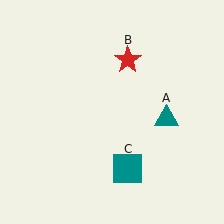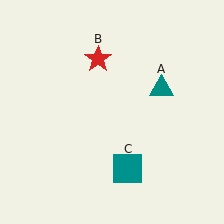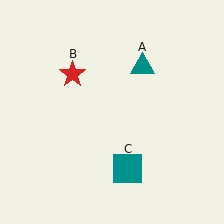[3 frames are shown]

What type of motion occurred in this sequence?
The teal triangle (object A), red star (object B) rotated counterclockwise around the center of the scene.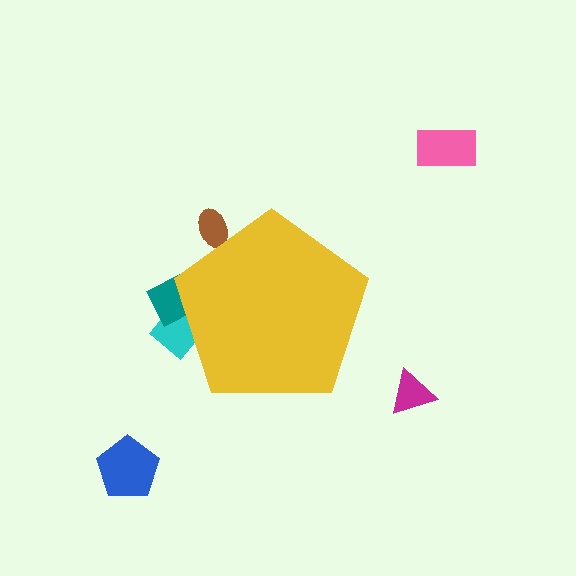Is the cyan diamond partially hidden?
Yes, the cyan diamond is partially hidden behind the yellow pentagon.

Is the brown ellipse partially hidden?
Yes, the brown ellipse is partially hidden behind the yellow pentagon.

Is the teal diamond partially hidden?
Yes, the teal diamond is partially hidden behind the yellow pentagon.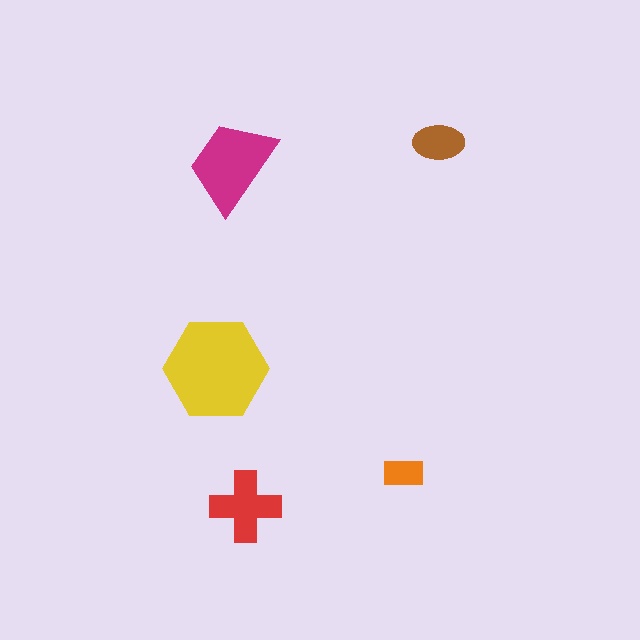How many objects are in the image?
There are 5 objects in the image.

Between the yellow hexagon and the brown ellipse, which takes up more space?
The yellow hexagon.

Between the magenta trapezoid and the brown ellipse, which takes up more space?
The magenta trapezoid.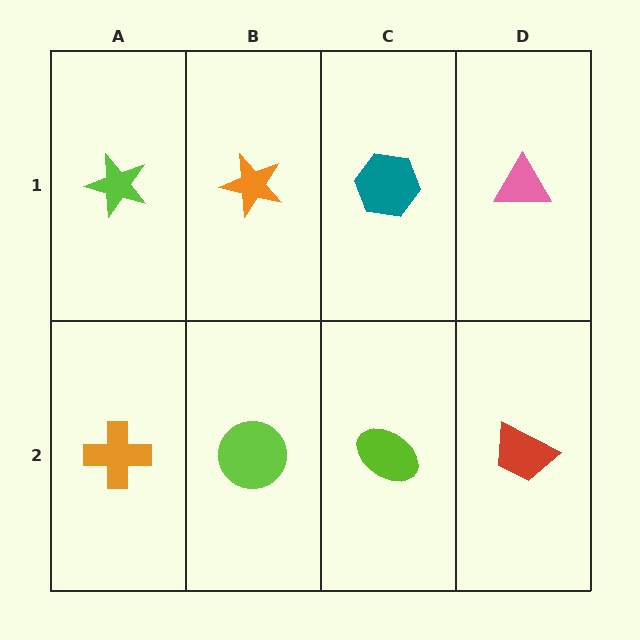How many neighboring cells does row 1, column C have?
3.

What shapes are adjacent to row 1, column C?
A lime ellipse (row 2, column C), an orange star (row 1, column B), a pink triangle (row 1, column D).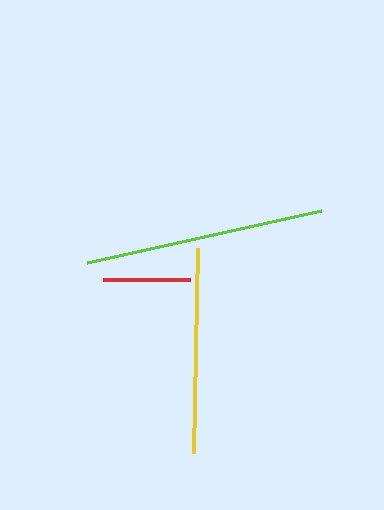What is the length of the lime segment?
The lime segment is approximately 240 pixels long.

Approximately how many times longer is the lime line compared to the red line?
The lime line is approximately 2.8 times the length of the red line.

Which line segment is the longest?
The lime line is the longest at approximately 240 pixels.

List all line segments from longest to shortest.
From longest to shortest: lime, yellow, red.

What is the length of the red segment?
The red segment is approximately 87 pixels long.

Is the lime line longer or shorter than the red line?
The lime line is longer than the red line.